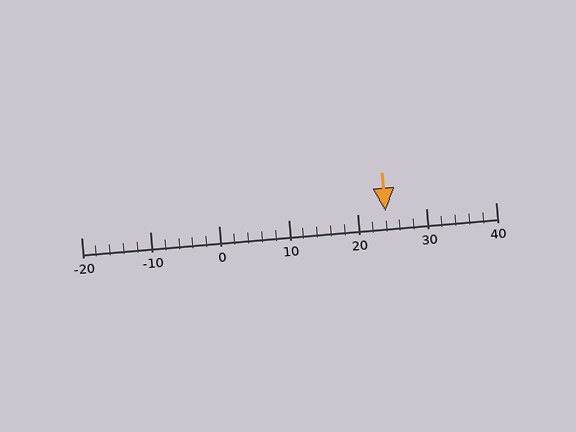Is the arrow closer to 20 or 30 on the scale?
The arrow is closer to 20.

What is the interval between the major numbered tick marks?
The major tick marks are spaced 10 units apart.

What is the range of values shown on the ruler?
The ruler shows values from -20 to 40.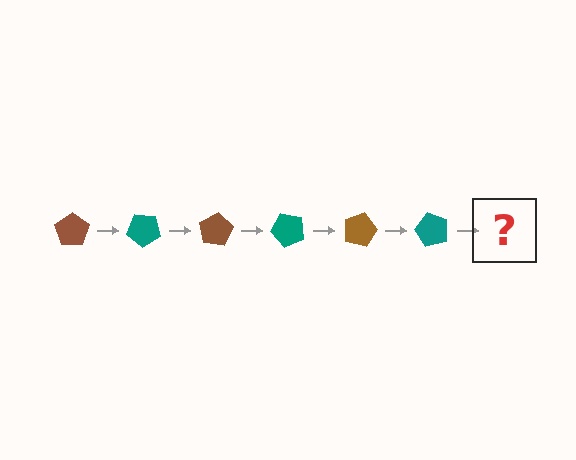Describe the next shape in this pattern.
It should be a brown pentagon, rotated 240 degrees from the start.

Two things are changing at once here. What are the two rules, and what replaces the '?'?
The two rules are that it rotates 40 degrees each step and the color cycles through brown and teal. The '?' should be a brown pentagon, rotated 240 degrees from the start.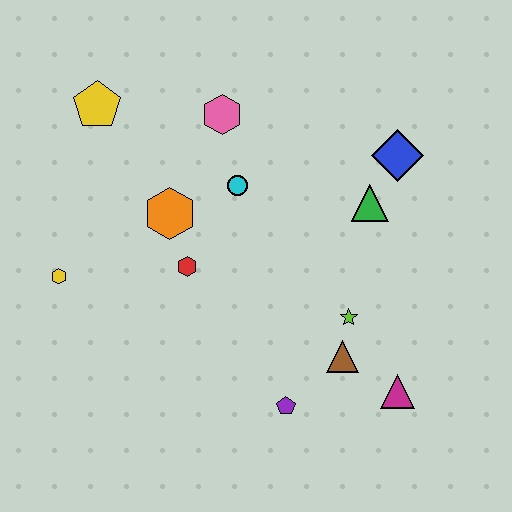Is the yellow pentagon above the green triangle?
Yes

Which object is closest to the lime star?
The brown triangle is closest to the lime star.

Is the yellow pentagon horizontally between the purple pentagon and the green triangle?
No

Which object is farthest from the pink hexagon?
The magenta triangle is farthest from the pink hexagon.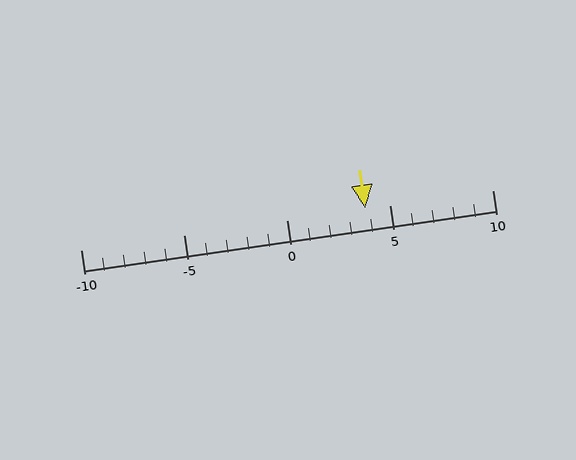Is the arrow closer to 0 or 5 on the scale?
The arrow is closer to 5.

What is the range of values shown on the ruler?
The ruler shows values from -10 to 10.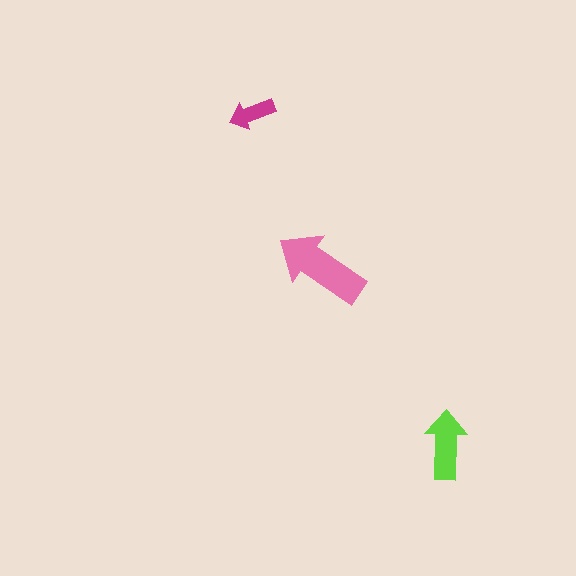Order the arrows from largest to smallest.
the pink one, the lime one, the magenta one.